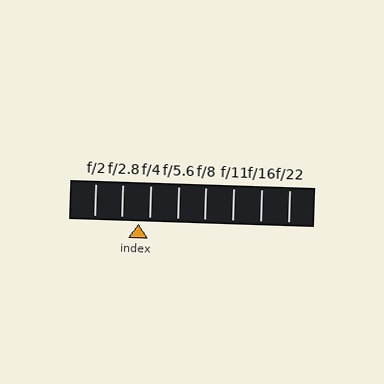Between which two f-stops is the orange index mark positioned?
The index mark is between f/2.8 and f/4.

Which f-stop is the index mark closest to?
The index mark is closest to f/4.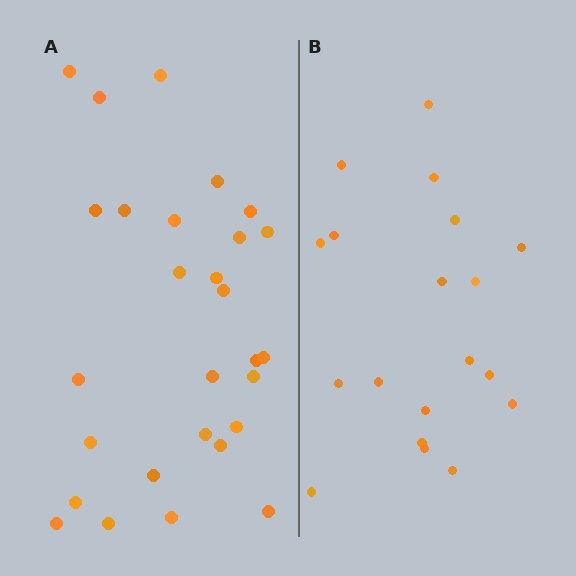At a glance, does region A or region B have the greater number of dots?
Region A (the left region) has more dots.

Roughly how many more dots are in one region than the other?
Region A has roughly 8 or so more dots than region B.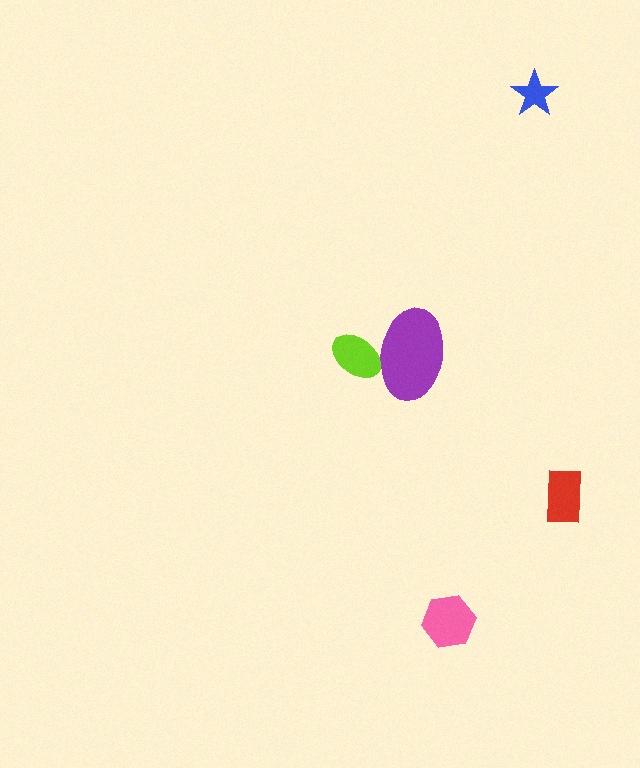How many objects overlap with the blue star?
0 objects overlap with the blue star.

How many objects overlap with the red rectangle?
0 objects overlap with the red rectangle.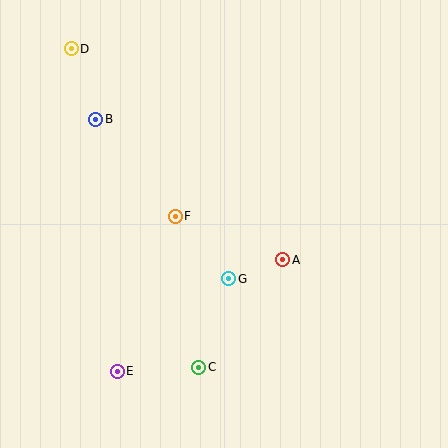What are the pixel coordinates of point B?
Point B is at (96, 119).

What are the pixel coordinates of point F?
Point F is at (175, 216).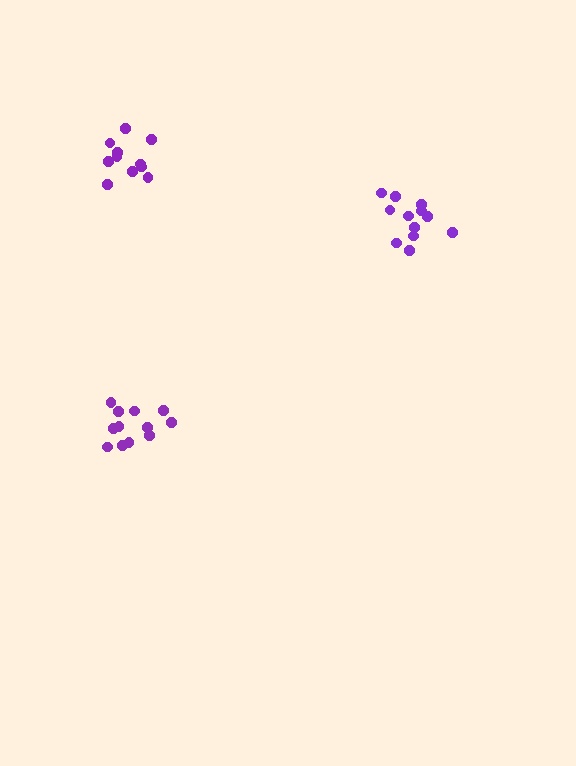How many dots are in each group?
Group 1: 11 dots, Group 2: 12 dots, Group 3: 12 dots (35 total).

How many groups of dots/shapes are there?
There are 3 groups.